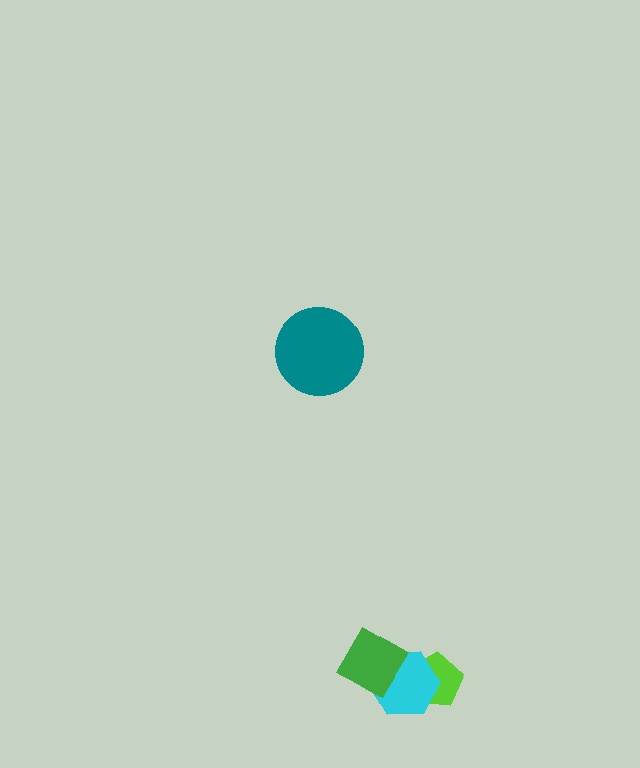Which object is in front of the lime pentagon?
The cyan hexagon is in front of the lime pentagon.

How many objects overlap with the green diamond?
1 object overlaps with the green diamond.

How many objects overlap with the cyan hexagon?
2 objects overlap with the cyan hexagon.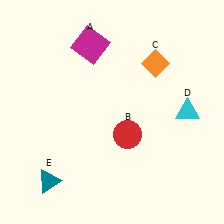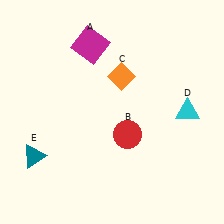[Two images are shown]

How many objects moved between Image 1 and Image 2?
2 objects moved between the two images.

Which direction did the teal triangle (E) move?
The teal triangle (E) moved up.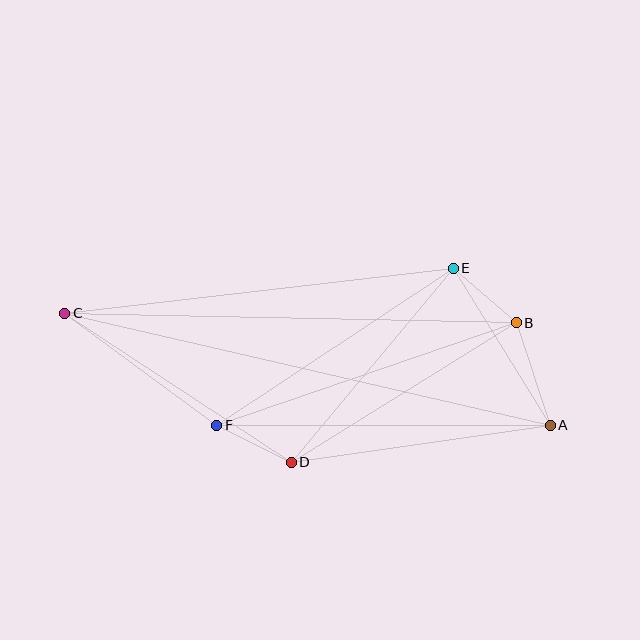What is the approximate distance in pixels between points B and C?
The distance between B and C is approximately 452 pixels.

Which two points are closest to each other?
Points D and F are closest to each other.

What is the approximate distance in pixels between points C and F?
The distance between C and F is approximately 189 pixels.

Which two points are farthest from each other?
Points A and C are farthest from each other.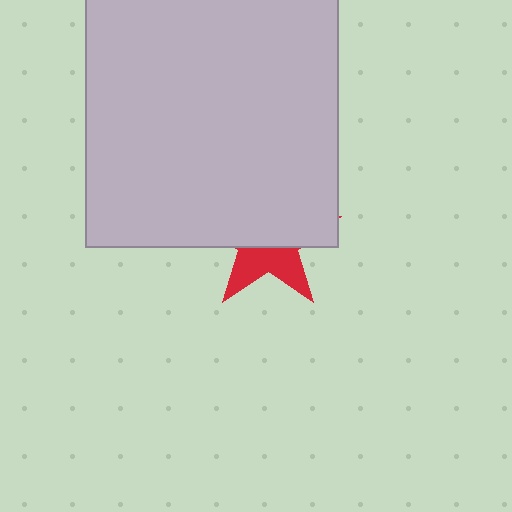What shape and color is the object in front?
The object in front is a light gray square.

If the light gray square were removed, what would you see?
You would see the complete red star.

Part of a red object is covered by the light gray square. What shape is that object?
It is a star.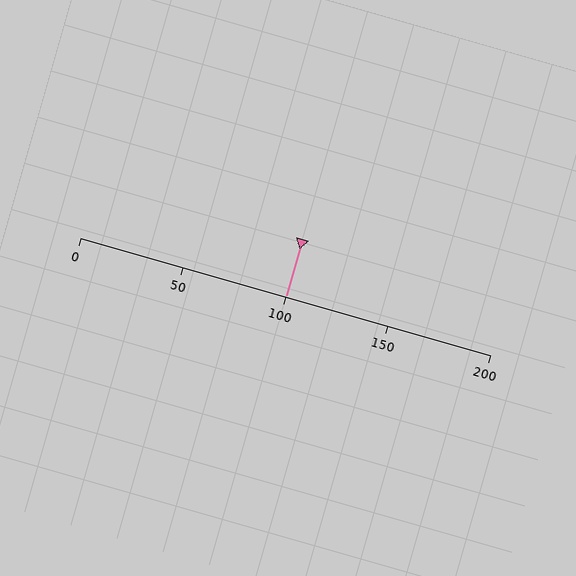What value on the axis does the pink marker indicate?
The marker indicates approximately 100.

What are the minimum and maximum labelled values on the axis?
The axis runs from 0 to 200.